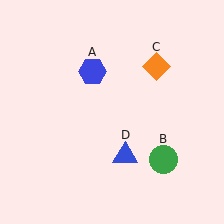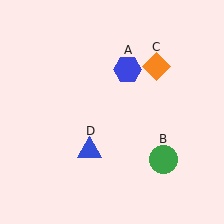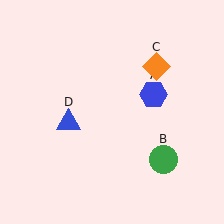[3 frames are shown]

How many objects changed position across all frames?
2 objects changed position: blue hexagon (object A), blue triangle (object D).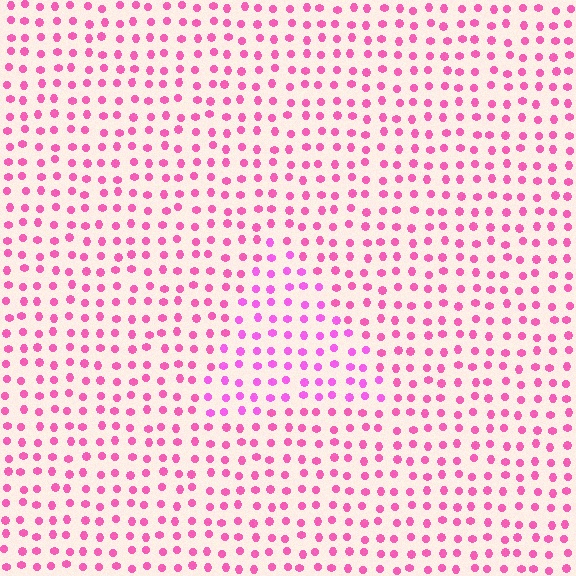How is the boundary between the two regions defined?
The boundary is defined purely by a slight shift in hue (about 21 degrees). Spacing, size, and orientation are identical on both sides.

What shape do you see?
I see a triangle.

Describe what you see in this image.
The image is filled with small pink elements in a uniform arrangement. A triangle-shaped region is visible where the elements are tinted to a slightly different hue, forming a subtle color boundary.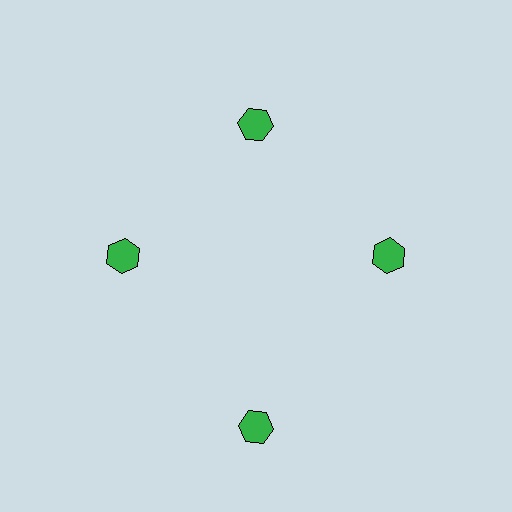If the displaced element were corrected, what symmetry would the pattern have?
It would have 4-fold rotational symmetry — the pattern would map onto itself every 90 degrees.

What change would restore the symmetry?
The symmetry would be restored by moving it inward, back onto the ring so that all 4 hexagons sit at equal angles and equal distance from the center.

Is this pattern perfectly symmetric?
No. The 4 green hexagons are arranged in a ring, but one element near the 6 o'clock position is pushed outward from the center, breaking the 4-fold rotational symmetry.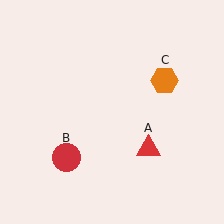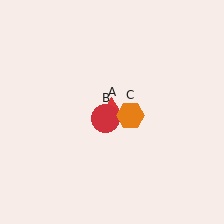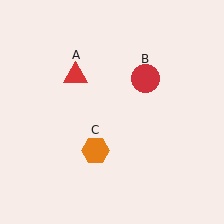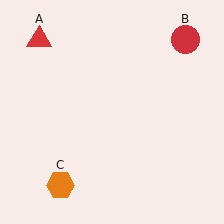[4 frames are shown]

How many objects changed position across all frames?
3 objects changed position: red triangle (object A), red circle (object B), orange hexagon (object C).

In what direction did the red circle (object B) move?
The red circle (object B) moved up and to the right.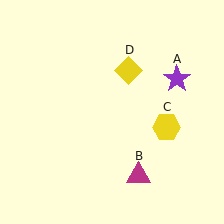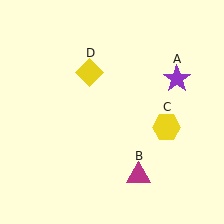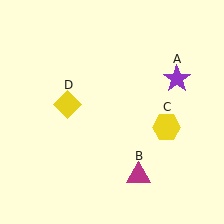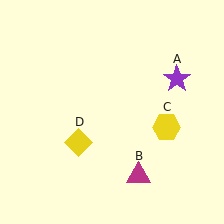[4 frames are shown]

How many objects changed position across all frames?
1 object changed position: yellow diamond (object D).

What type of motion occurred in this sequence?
The yellow diamond (object D) rotated counterclockwise around the center of the scene.